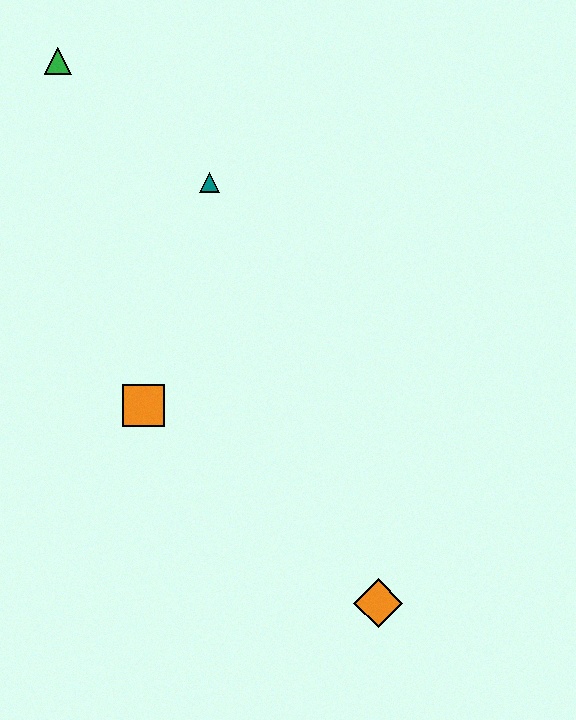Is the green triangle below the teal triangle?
No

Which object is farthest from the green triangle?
The orange diamond is farthest from the green triangle.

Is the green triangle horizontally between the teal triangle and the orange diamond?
No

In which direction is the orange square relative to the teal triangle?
The orange square is below the teal triangle.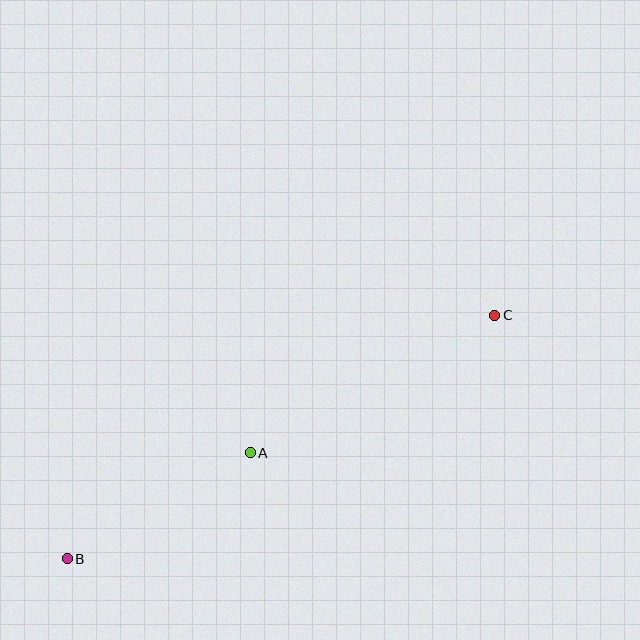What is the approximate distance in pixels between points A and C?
The distance between A and C is approximately 280 pixels.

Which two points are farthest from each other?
Points B and C are farthest from each other.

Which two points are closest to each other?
Points A and B are closest to each other.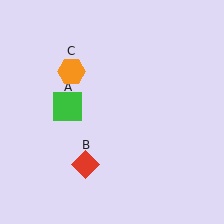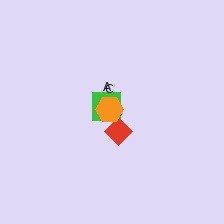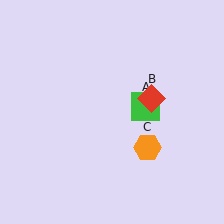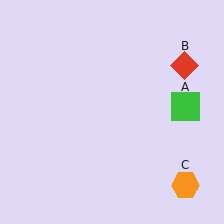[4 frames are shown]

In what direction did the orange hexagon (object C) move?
The orange hexagon (object C) moved down and to the right.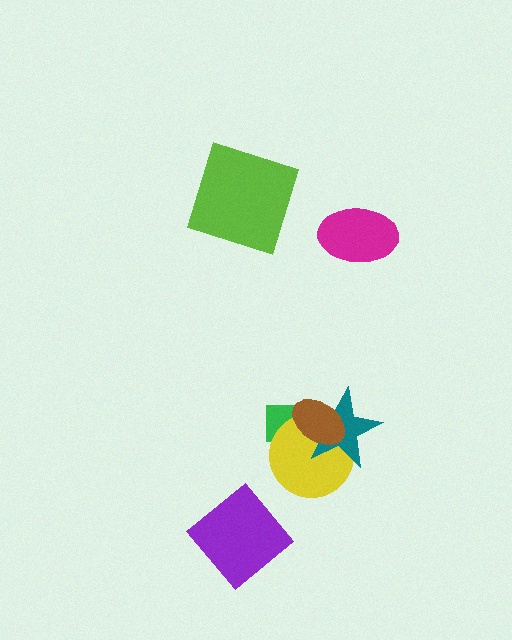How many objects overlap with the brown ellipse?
3 objects overlap with the brown ellipse.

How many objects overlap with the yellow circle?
3 objects overlap with the yellow circle.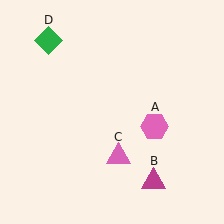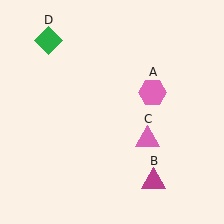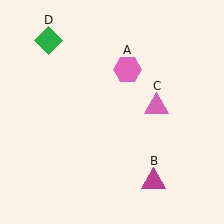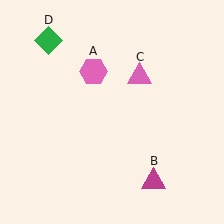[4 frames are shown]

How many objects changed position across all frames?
2 objects changed position: pink hexagon (object A), pink triangle (object C).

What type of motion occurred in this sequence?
The pink hexagon (object A), pink triangle (object C) rotated counterclockwise around the center of the scene.